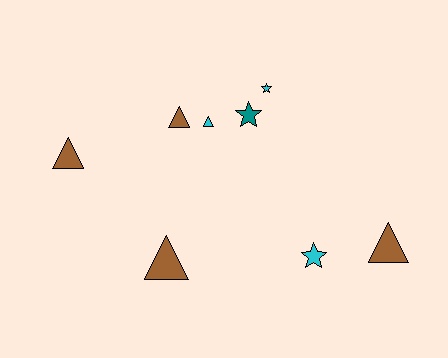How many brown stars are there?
There are no brown stars.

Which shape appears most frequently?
Triangle, with 5 objects.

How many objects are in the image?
There are 8 objects.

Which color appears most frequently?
Brown, with 4 objects.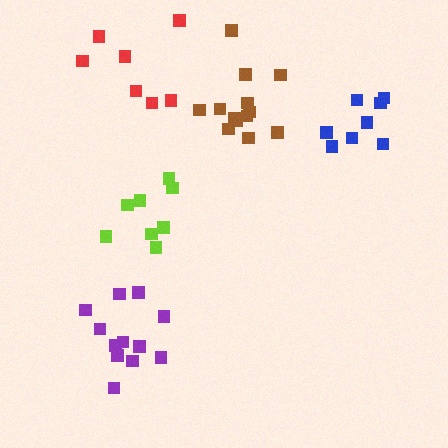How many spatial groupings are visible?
There are 5 spatial groupings.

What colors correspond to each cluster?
The clusters are colored: brown, red, lime, blue, purple.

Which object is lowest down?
The purple cluster is bottommost.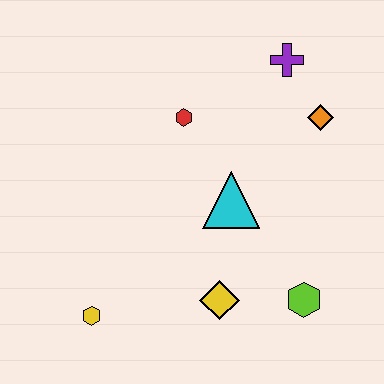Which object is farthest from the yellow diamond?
The purple cross is farthest from the yellow diamond.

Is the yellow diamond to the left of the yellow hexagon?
No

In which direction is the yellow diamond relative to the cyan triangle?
The yellow diamond is below the cyan triangle.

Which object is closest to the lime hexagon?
The yellow diamond is closest to the lime hexagon.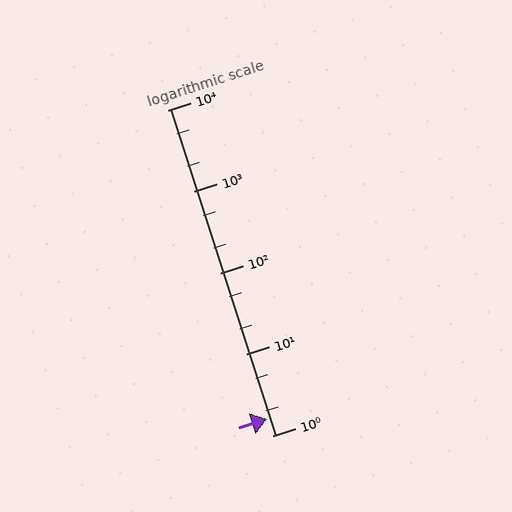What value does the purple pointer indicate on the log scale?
The pointer indicates approximately 1.6.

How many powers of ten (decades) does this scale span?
The scale spans 4 decades, from 1 to 10000.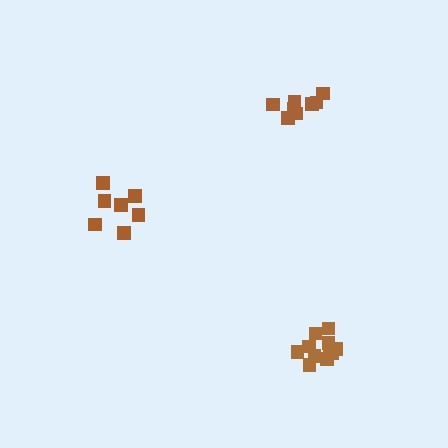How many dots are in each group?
Group 1: 8 dots, Group 2: 12 dots, Group 3: 7 dots (27 total).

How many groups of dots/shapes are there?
There are 3 groups.